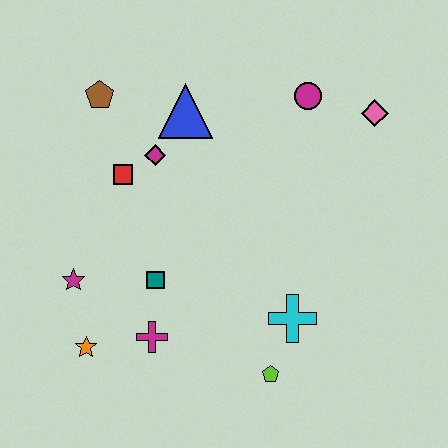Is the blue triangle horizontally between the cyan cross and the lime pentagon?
No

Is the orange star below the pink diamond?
Yes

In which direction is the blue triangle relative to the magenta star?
The blue triangle is above the magenta star.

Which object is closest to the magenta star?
The orange star is closest to the magenta star.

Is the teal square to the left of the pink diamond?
Yes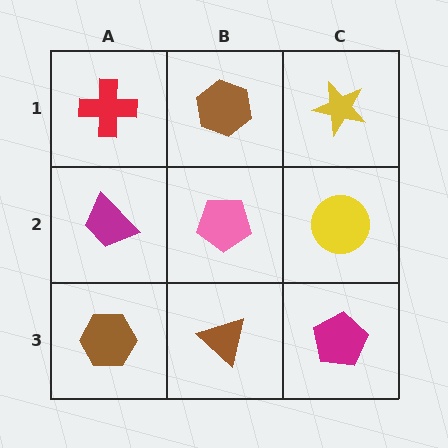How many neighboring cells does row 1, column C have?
2.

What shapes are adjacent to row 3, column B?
A pink pentagon (row 2, column B), a brown hexagon (row 3, column A), a magenta pentagon (row 3, column C).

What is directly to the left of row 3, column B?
A brown hexagon.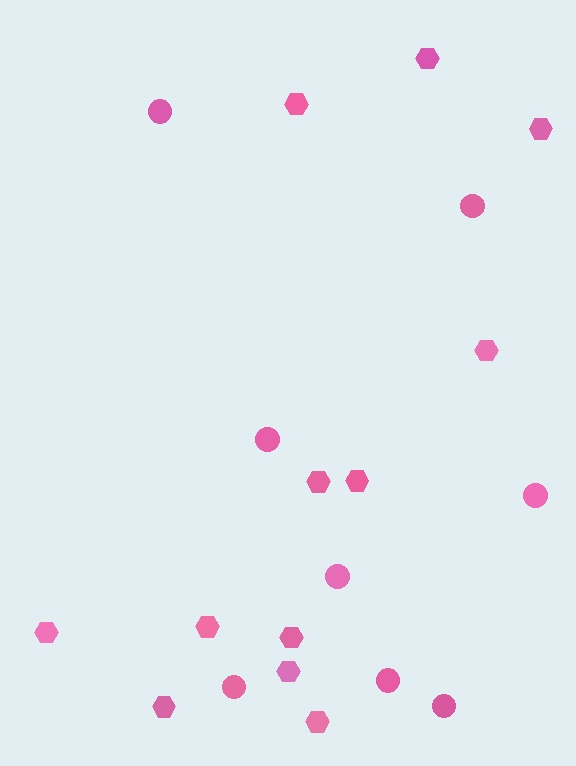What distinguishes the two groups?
There are 2 groups: one group of hexagons (12) and one group of circles (8).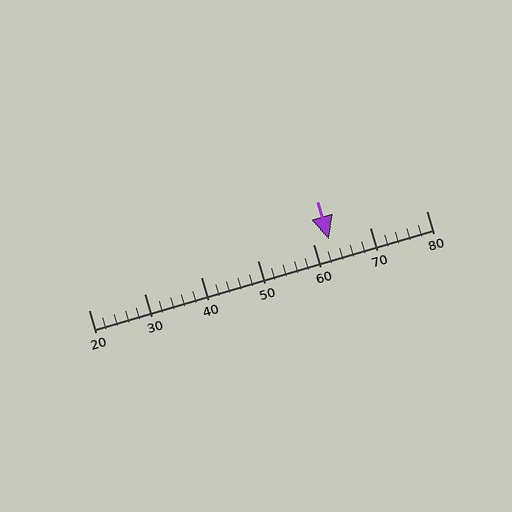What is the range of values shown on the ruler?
The ruler shows values from 20 to 80.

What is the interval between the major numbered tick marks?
The major tick marks are spaced 10 units apart.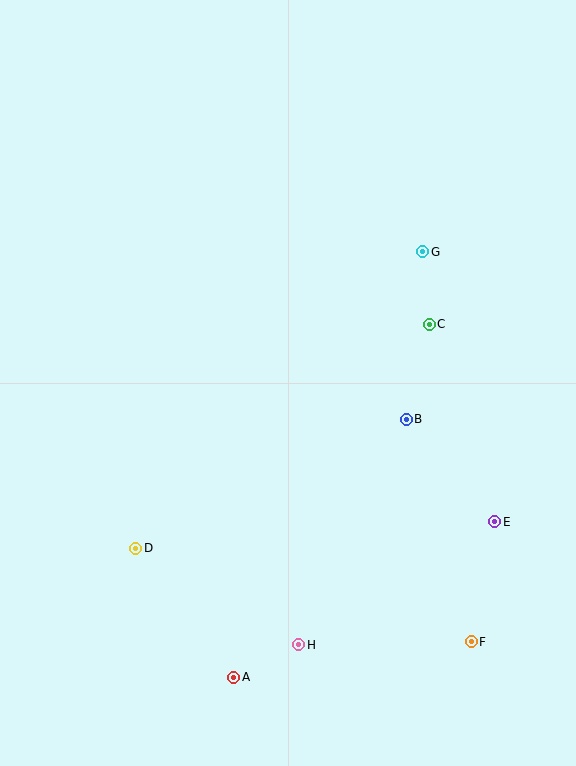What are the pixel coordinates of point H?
Point H is at (299, 645).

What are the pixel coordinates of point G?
Point G is at (423, 252).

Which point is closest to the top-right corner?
Point G is closest to the top-right corner.